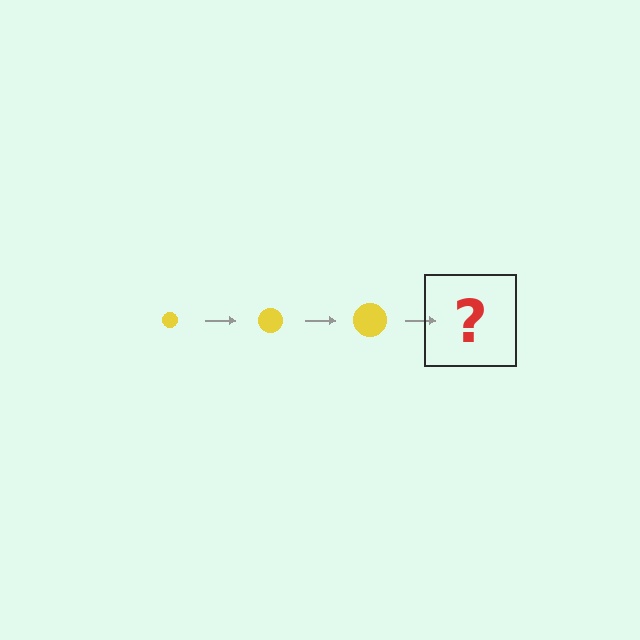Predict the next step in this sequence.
The next step is a yellow circle, larger than the previous one.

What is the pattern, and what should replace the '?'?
The pattern is that the circle gets progressively larger each step. The '?' should be a yellow circle, larger than the previous one.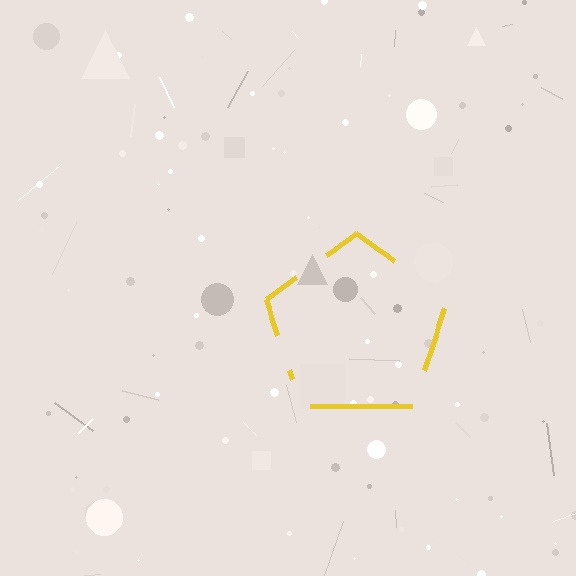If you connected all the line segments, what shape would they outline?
They would outline a pentagon.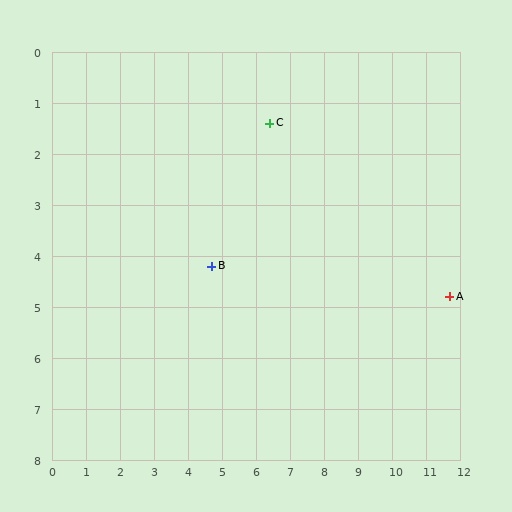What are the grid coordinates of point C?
Point C is at approximately (6.4, 1.4).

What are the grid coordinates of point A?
Point A is at approximately (11.7, 4.8).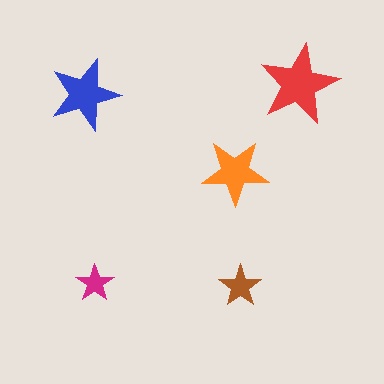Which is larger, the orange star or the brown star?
The orange one.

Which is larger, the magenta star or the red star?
The red one.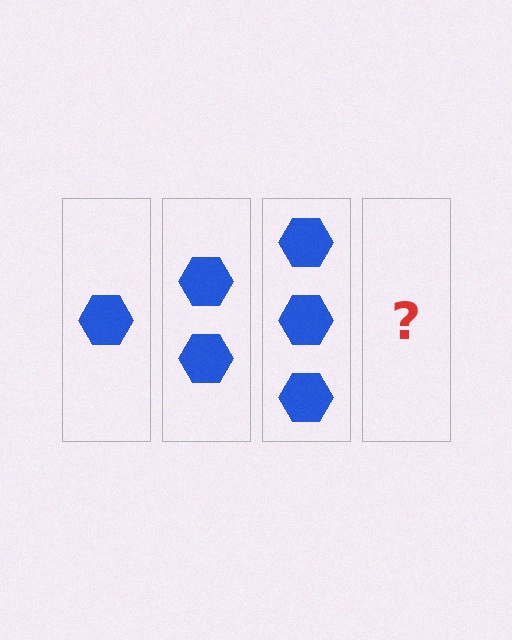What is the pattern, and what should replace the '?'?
The pattern is that each step adds one more hexagon. The '?' should be 4 hexagons.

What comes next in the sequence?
The next element should be 4 hexagons.